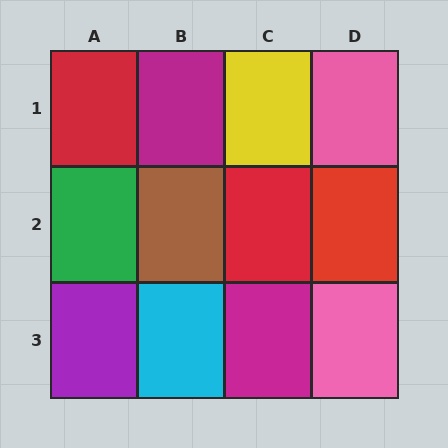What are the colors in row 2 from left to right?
Green, brown, red, red.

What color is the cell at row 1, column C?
Yellow.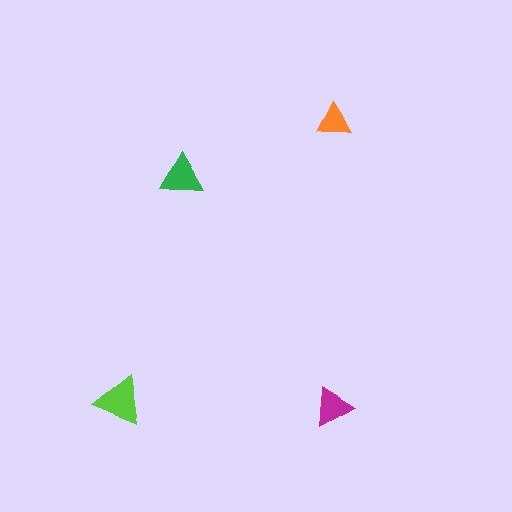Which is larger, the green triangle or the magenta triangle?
The green one.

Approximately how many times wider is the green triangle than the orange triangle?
About 1.5 times wider.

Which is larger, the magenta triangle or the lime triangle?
The lime one.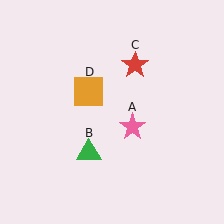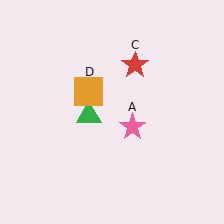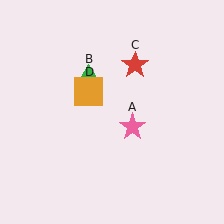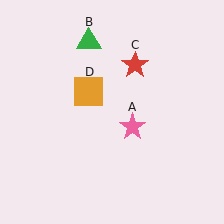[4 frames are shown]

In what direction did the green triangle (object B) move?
The green triangle (object B) moved up.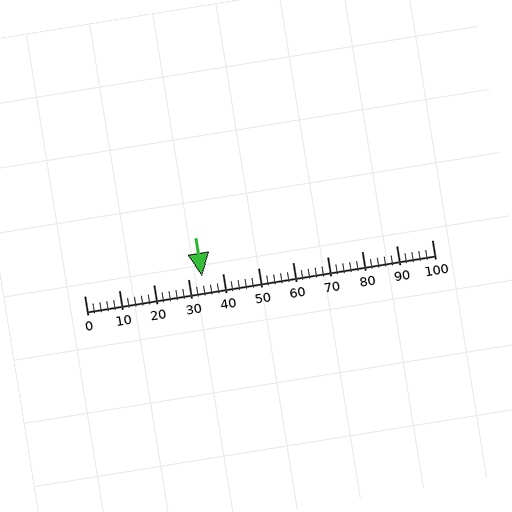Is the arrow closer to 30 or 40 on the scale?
The arrow is closer to 30.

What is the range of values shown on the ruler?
The ruler shows values from 0 to 100.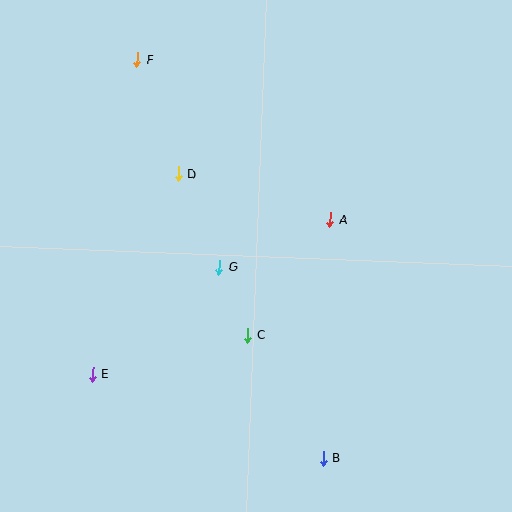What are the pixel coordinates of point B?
Point B is at (324, 458).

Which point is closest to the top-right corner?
Point A is closest to the top-right corner.